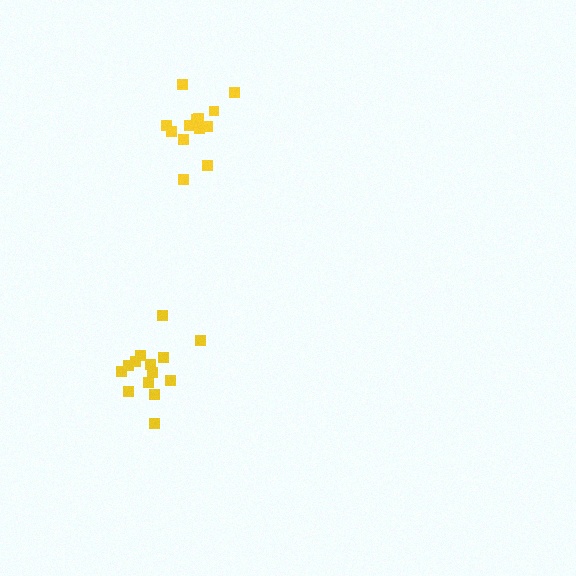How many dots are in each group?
Group 1: 14 dots, Group 2: 13 dots (27 total).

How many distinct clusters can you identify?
There are 2 distinct clusters.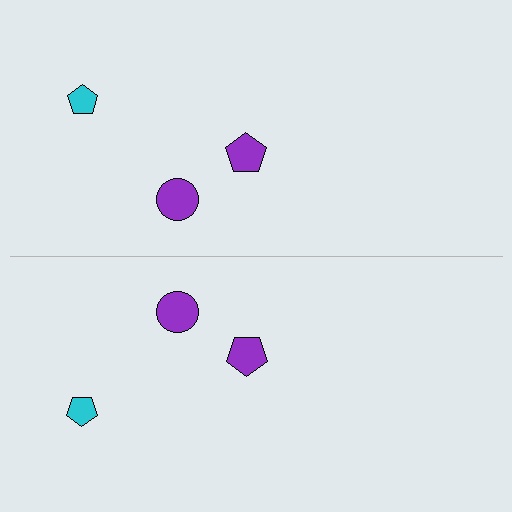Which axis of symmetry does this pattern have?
The pattern has a horizontal axis of symmetry running through the center of the image.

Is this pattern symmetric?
Yes, this pattern has bilateral (reflection) symmetry.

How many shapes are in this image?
There are 6 shapes in this image.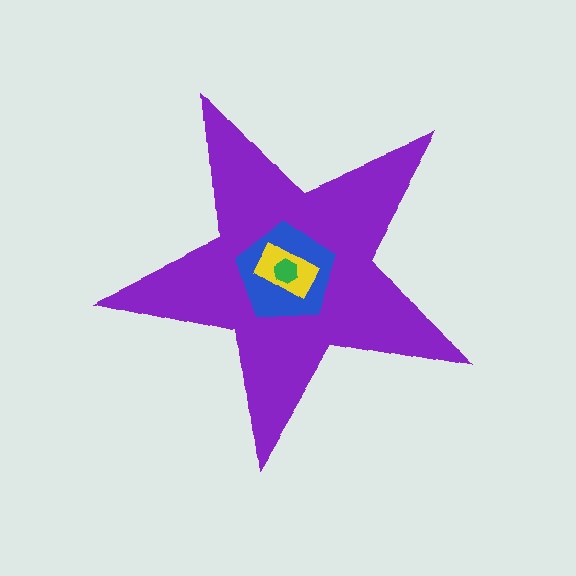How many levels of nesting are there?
4.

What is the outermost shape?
The purple star.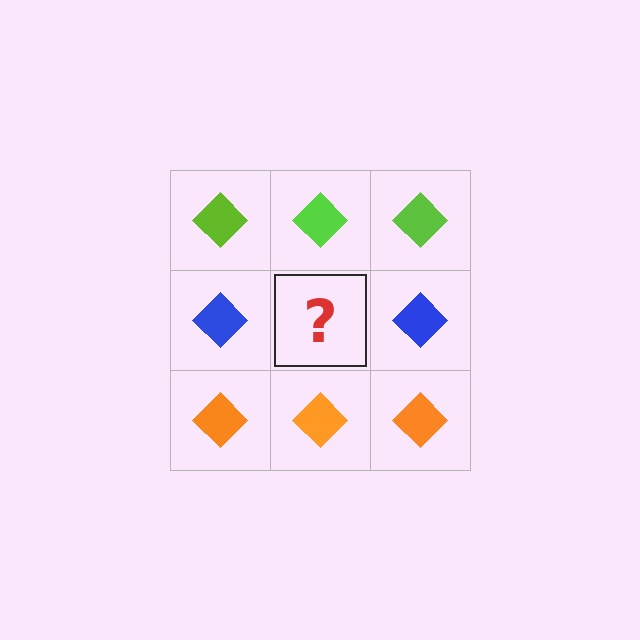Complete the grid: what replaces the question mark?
The question mark should be replaced with a blue diamond.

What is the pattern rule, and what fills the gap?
The rule is that each row has a consistent color. The gap should be filled with a blue diamond.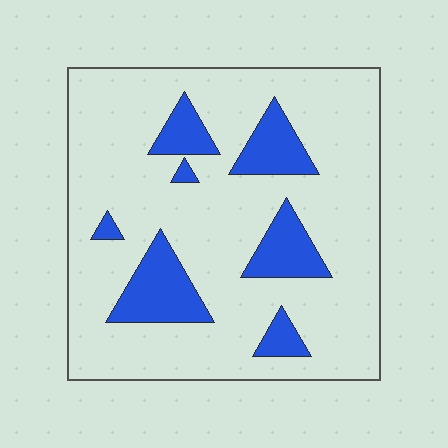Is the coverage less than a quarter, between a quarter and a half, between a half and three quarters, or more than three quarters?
Less than a quarter.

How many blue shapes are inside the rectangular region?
7.